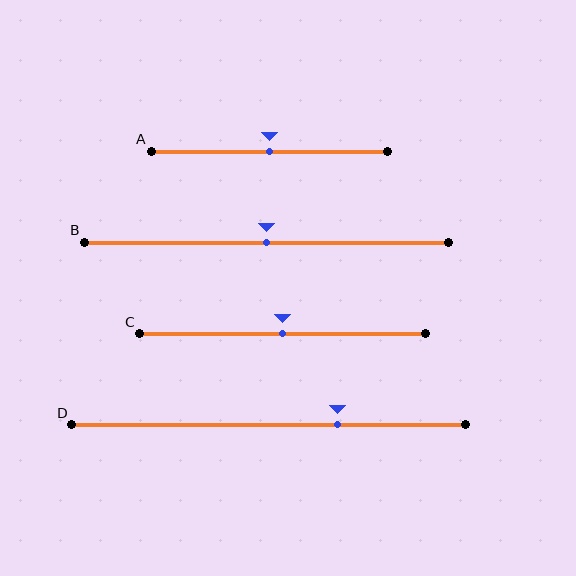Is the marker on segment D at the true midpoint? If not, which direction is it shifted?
No, the marker on segment D is shifted to the right by about 18% of the segment length.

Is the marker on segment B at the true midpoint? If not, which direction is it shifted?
Yes, the marker on segment B is at the true midpoint.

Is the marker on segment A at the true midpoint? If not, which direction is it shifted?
Yes, the marker on segment A is at the true midpoint.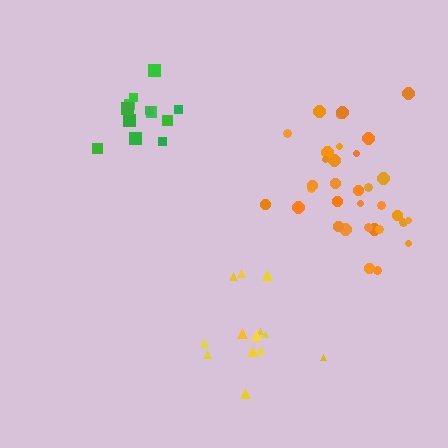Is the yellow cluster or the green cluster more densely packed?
Green.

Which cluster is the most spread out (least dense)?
Yellow.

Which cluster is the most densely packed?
Green.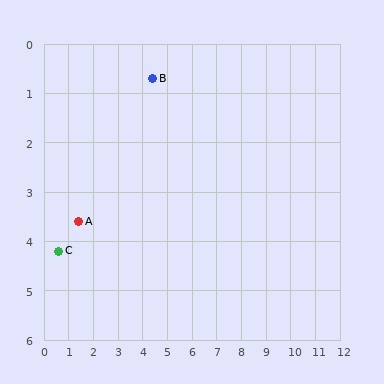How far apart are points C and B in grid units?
Points C and B are about 5.2 grid units apart.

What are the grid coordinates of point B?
Point B is at approximately (4.4, 0.7).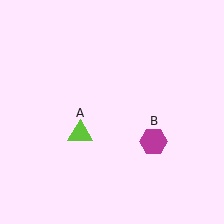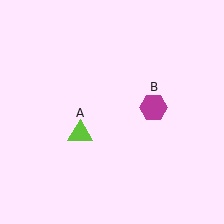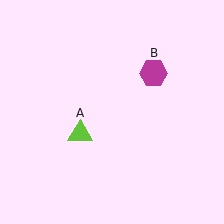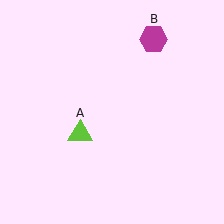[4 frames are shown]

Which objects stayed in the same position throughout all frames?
Lime triangle (object A) remained stationary.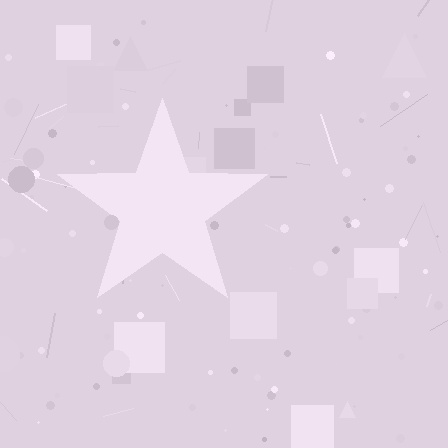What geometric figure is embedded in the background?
A star is embedded in the background.